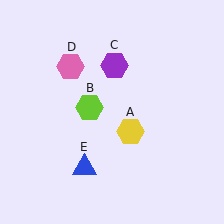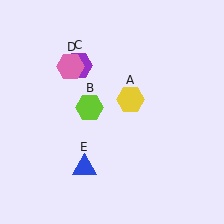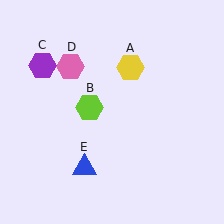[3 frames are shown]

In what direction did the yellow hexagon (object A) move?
The yellow hexagon (object A) moved up.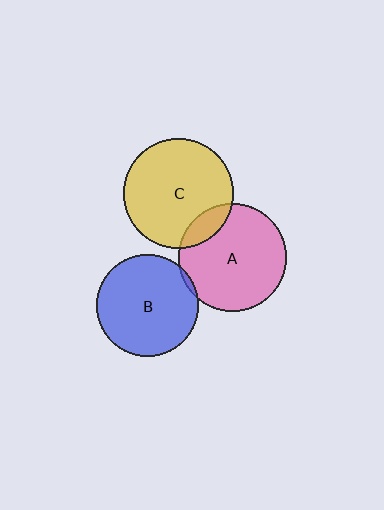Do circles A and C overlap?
Yes.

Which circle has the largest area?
Circle C (yellow).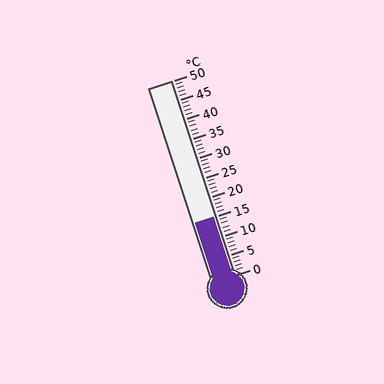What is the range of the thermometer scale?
The thermometer scale ranges from 0°C to 50°C.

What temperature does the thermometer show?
The thermometer shows approximately 15°C.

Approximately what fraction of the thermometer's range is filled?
The thermometer is filled to approximately 30% of its range.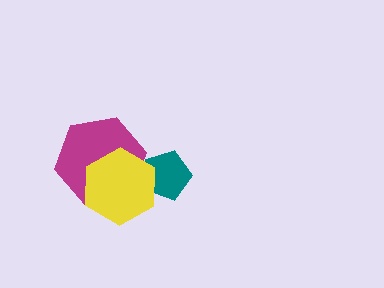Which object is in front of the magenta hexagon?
The yellow hexagon is in front of the magenta hexagon.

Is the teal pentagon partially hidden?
Yes, it is partially covered by another shape.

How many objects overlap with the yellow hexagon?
2 objects overlap with the yellow hexagon.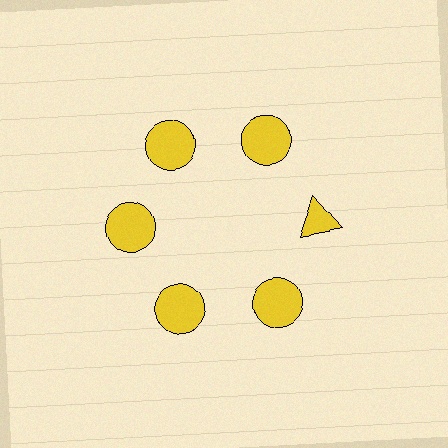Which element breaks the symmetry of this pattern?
The yellow triangle at roughly the 3 o'clock position breaks the symmetry. All other shapes are yellow circles.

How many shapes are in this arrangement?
There are 6 shapes arranged in a ring pattern.